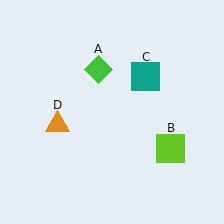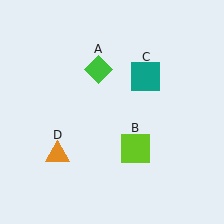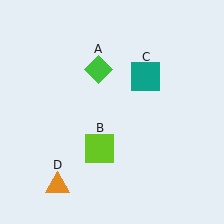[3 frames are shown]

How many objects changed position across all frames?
2 objects changed position: lime square (object B), orange triangle (object D).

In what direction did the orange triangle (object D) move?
The orange triangle (object D) moved down.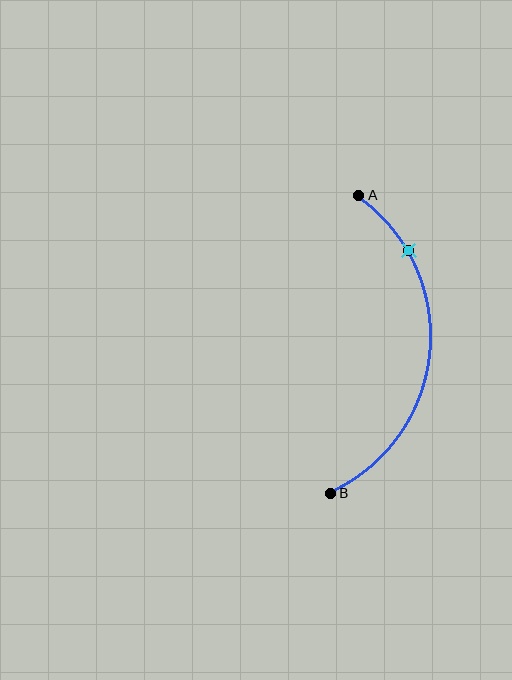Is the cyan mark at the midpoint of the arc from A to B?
No. The cyan mark lies on the arc but is closer to endpoint A. The arc midpoint would be at the point on the curve equidistant along the arc from both A and B.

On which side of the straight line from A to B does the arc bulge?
The arc bulges to the right of the straight line connecting A and B.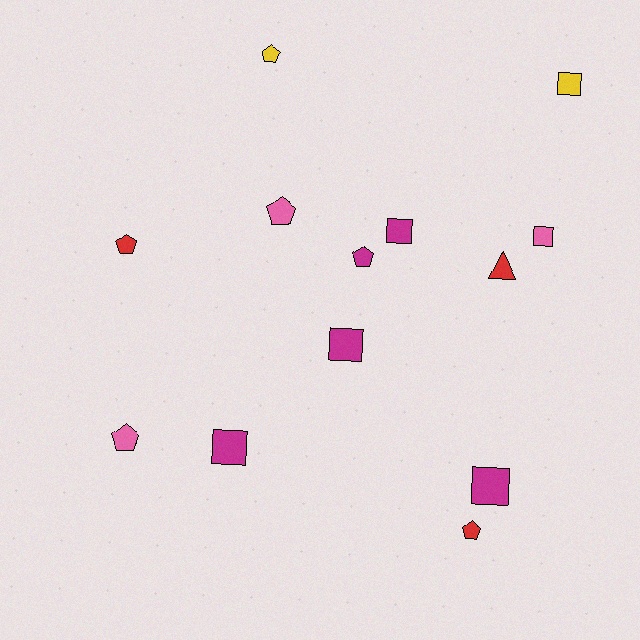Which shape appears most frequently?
Square, with 6 objects.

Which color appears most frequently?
Magenta, with 5 objects.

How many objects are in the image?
There are 13 objects.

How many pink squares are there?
There is 1 pink square.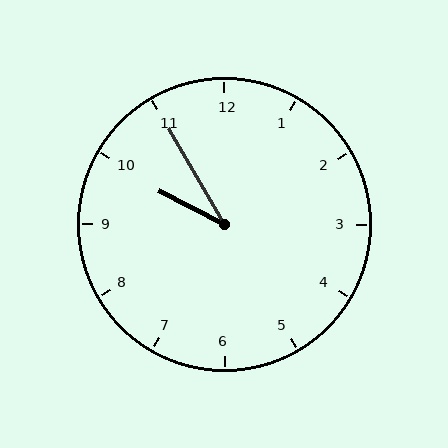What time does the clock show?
9:55.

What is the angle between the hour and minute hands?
Approximately 32 degrees.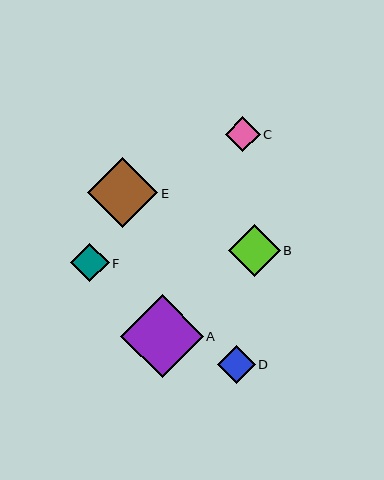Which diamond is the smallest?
Diamond C is the smallest with a size of approximately 34 pixels.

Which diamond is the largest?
Diamond A is the largest with a size of approximately 82 pixels.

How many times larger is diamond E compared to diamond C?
Diamond E is approximately 2.0 times the size of diamond C.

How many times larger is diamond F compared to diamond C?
Diamond F is approximately 1.1 times the size of diamond C.